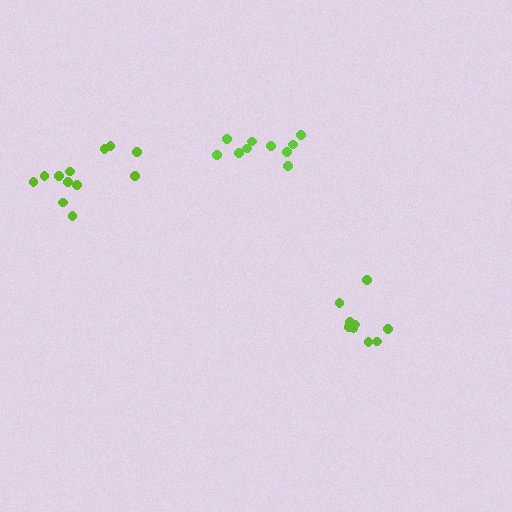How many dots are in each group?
Group 1: 9 dots, Group 2: 10 dots, Group 3: 12 dots (31 total).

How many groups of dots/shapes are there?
There are 3 groups.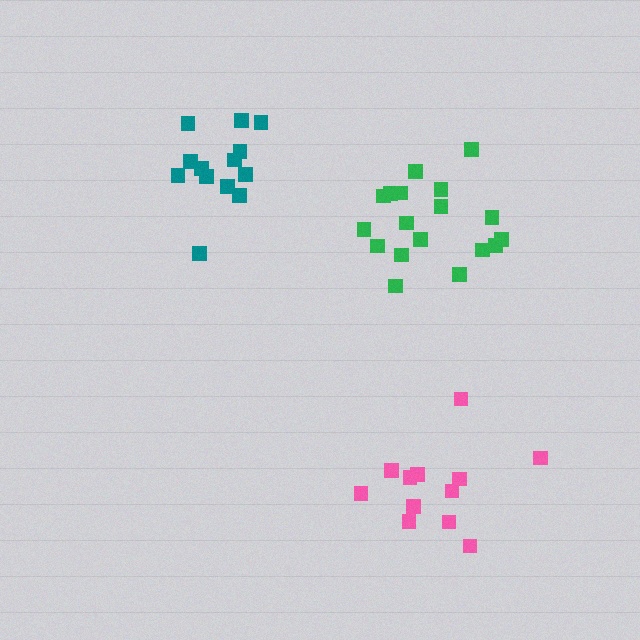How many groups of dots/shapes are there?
There are 3 groups.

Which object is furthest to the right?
The pink cluster is rightmost.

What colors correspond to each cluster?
The clusters are colored: green, pink, teal.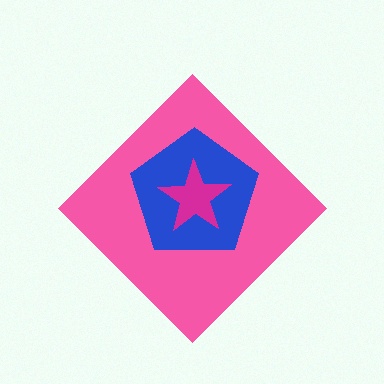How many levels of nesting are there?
3.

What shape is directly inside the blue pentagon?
The magenta star.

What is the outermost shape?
The pink diamond.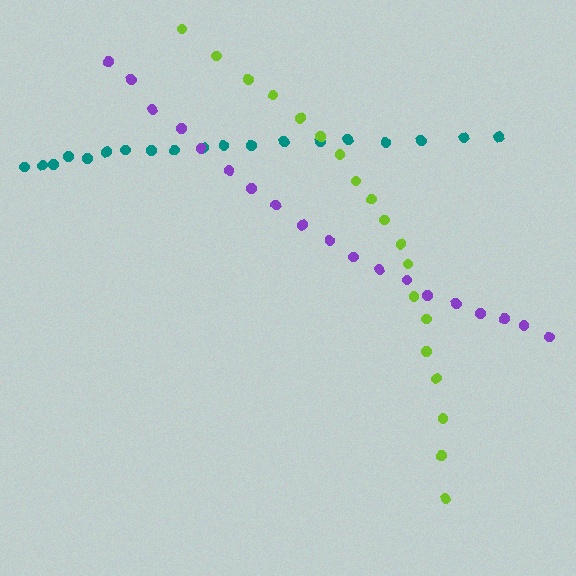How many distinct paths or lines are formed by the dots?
There are 3 distinct paths.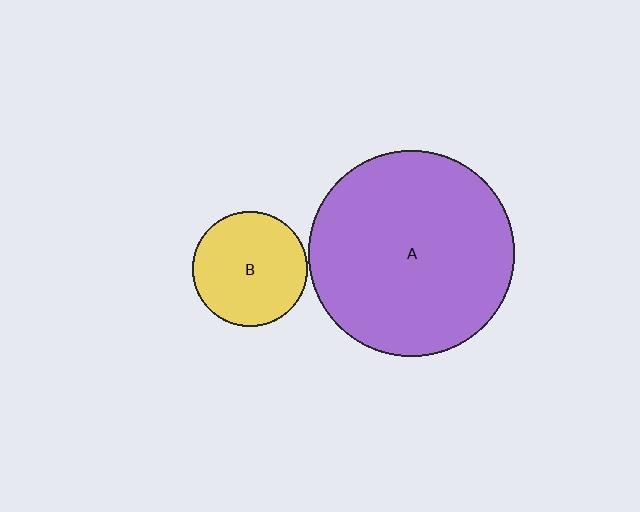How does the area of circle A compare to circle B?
Approximately 3.2 times.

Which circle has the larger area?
Circle A (purple).